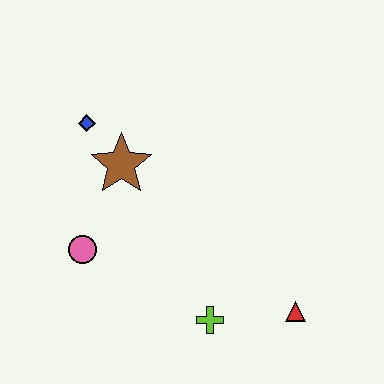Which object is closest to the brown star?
The blue diamond is closest to the brown star.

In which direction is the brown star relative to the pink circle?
The brown star is above the pink circle.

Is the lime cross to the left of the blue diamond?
No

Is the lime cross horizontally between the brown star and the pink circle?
No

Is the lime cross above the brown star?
No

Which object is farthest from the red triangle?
The blue diamond is farthest from the red triangle.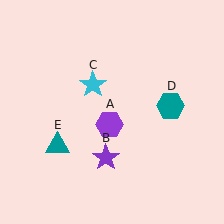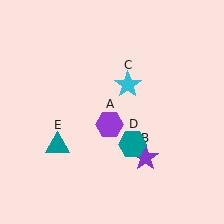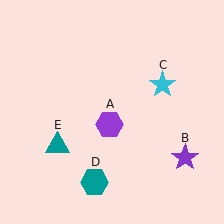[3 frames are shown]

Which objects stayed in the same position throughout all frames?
Purple hexagon (object A) and teal triangle (object E) remained stationary.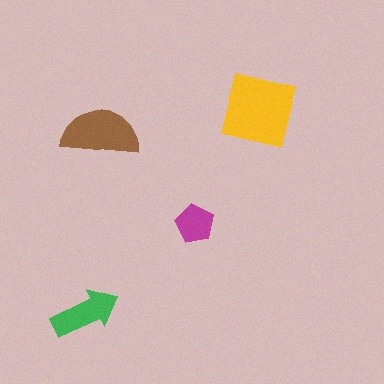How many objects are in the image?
There are 4 objects in the image.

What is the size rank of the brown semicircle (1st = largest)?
2nd.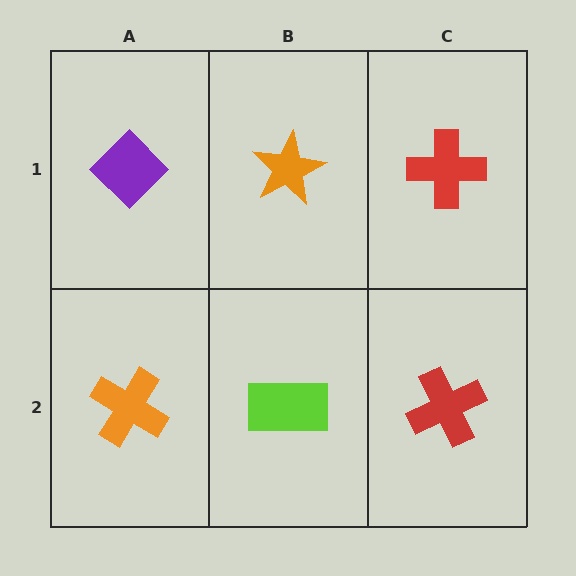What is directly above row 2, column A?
A purple diamond.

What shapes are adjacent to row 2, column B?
An orange star (row 1, column B), an orange cross (row 2, column A), a red cross (row 2, column C).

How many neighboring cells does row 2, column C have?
2.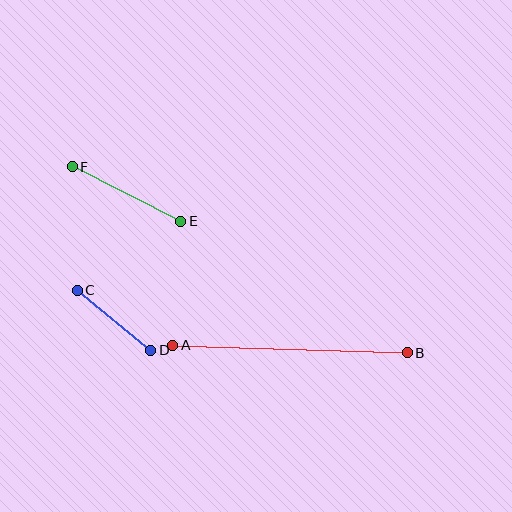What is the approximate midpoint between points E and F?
The midpoint is at approximately (126, 194) pixels.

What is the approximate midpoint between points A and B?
The midpoint is at approximately (290, 349) pixels.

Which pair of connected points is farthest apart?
Points A and B are farthest apart.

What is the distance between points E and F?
The distance is approximately 121 pixels.